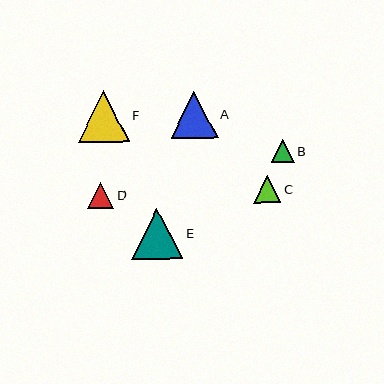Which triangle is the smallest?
Triangle B is the smallest with a size of approximately 23 pixels.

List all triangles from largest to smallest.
From largest to smallest: F, E, A, C, D, B.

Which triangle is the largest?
Triangle F is the largest with a size of approximately 51 pixels.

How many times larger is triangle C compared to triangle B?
Triangle C is approximately 1.2 times the size of triangle B.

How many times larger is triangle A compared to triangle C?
Triangle A is approximately 1.7 times the size of triangle C.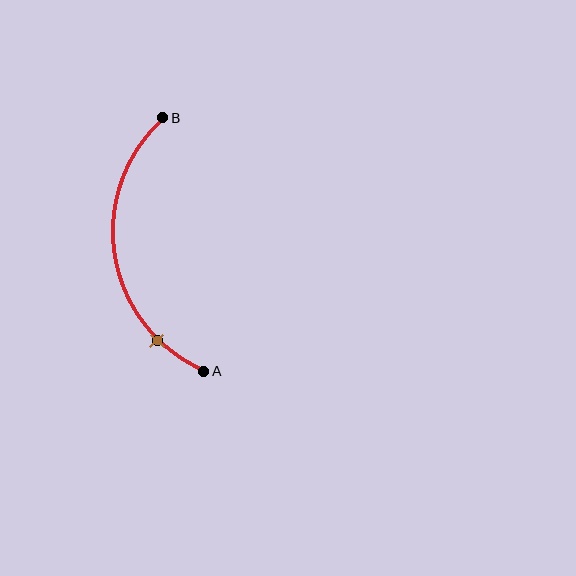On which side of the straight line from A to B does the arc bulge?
The arc bulges to the left of the straight line connecting A and B.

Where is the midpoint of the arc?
The arc midpoint is the point on the curve farthest from the straight line joining A and B. It sits to the left of that line.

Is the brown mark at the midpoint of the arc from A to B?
No. The brown mark lies on the arc but is closer to endpoint A. The arc midpoint would be at the point on the curve equidistant along the arc from both A and B.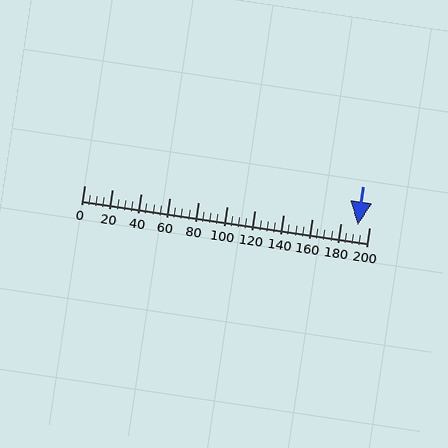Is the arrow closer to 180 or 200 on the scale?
The arrow is closer to 200.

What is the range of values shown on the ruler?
The ruler shows values from 0 to 200.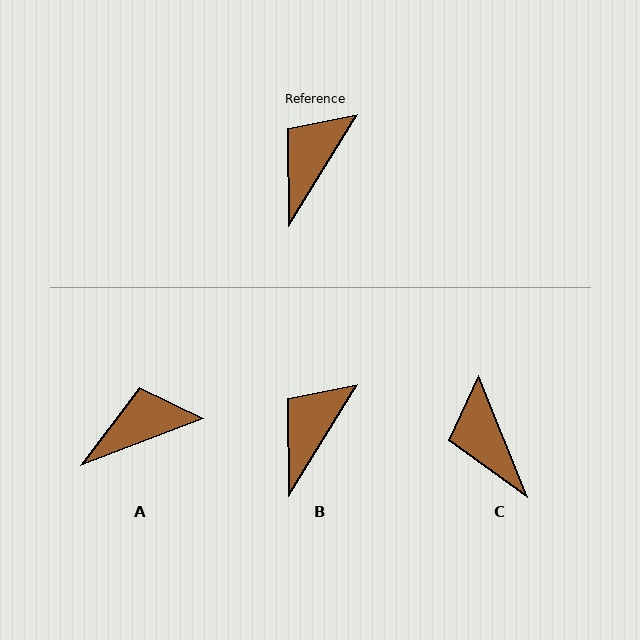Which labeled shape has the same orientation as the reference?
B.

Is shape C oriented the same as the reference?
No, it is off by about 54 degrees.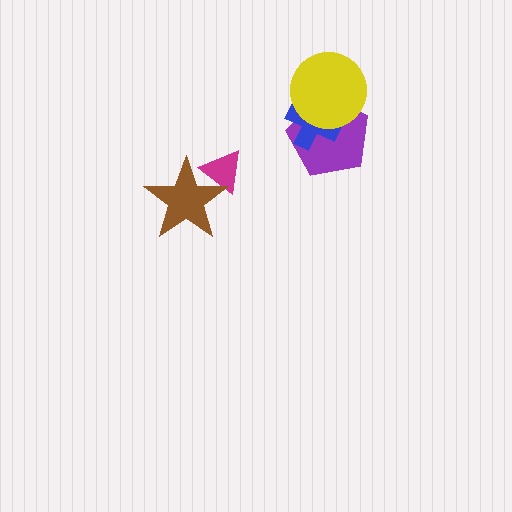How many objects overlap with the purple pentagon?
2 objects overlap with the purple pentagon.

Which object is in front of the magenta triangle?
The brown star is in front of the magenta triangle.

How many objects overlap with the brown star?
1 object overlaps with the brown star.